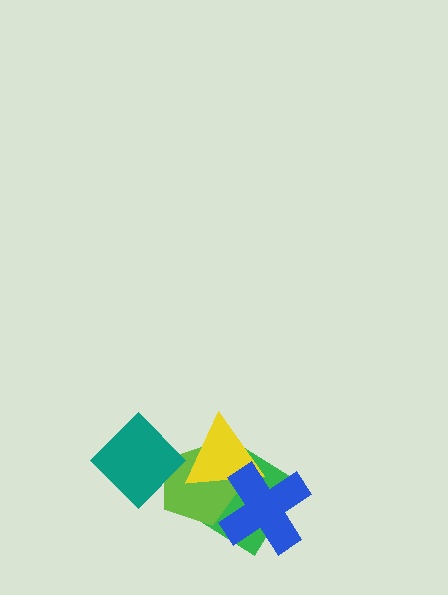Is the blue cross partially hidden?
No, no other shape covers it.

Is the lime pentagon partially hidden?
Yes, it is partially covered by another shape.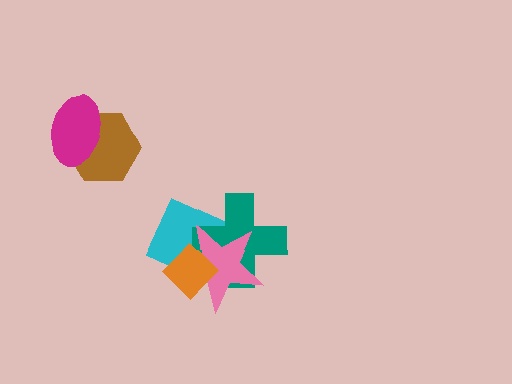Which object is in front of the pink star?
The orange diamond is in front of the pink star.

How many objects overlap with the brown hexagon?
1 object overlaps with the brown hexagon.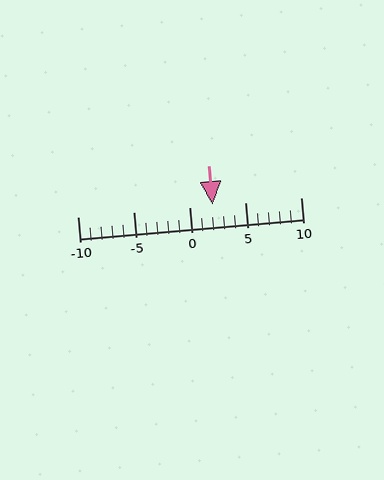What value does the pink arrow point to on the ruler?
The pink arrow points to approximately 2.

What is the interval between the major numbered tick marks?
The major tick marks are spaced 5 units apart.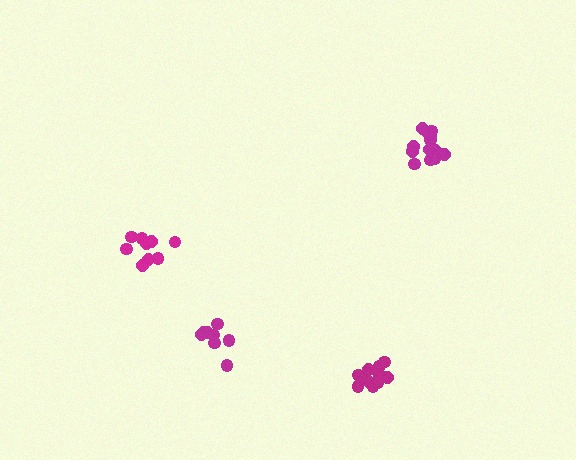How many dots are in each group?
Group 1: 13 dots, Group 2: 8 dots, Group 3: 9 dots, Group 4: 13 dots (43 total).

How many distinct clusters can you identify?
There are 4 distinct clusters.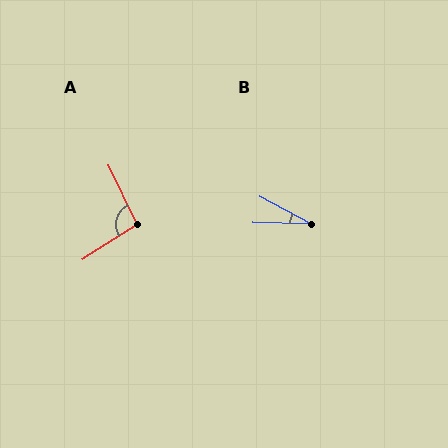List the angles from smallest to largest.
B (26°), A (97°).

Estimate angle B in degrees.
Approximately 26 degrees.